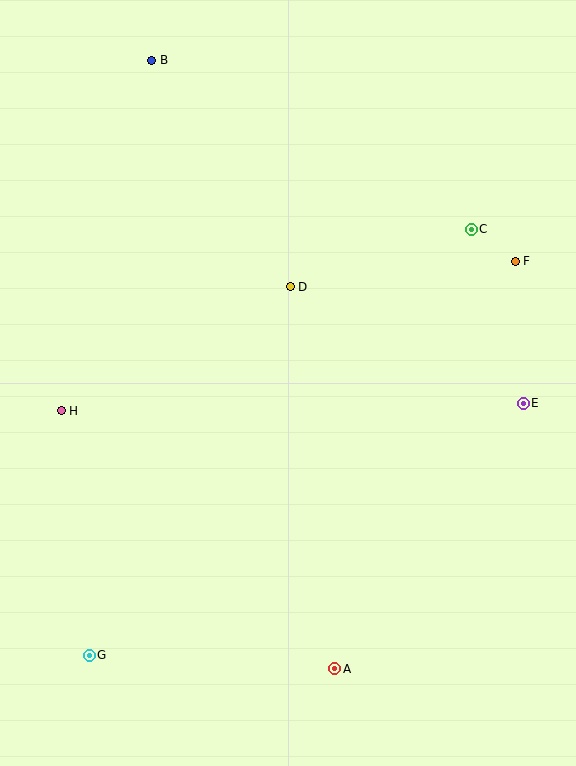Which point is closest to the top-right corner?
Point C is closest to the top-right corner.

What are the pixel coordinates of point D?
Point D is at (290, 287).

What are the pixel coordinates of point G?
Point G is at (89, 655).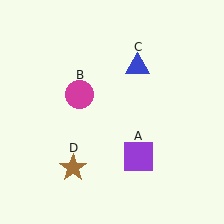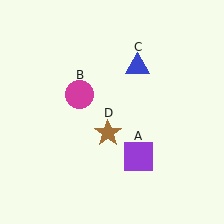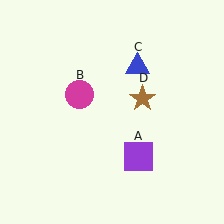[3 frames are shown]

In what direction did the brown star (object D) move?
The brown star (object D) moved up and to the right.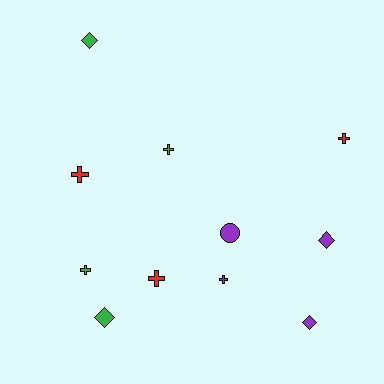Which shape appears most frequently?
Cross, with 6 objects.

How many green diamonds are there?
There are 2 green diamonds.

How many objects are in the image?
There are 11 objects.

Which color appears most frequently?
Purple, with 4 objects.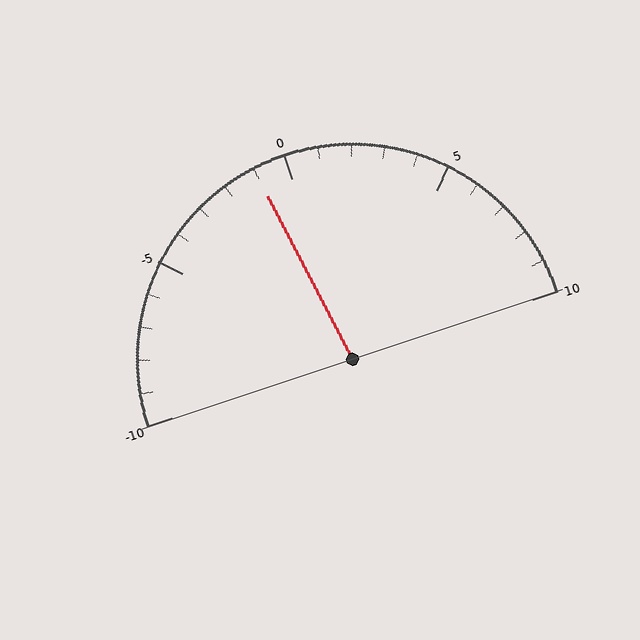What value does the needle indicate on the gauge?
The needle indicates approximately -1.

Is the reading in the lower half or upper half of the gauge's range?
The reading is in the lower half of the range (-10 to 10).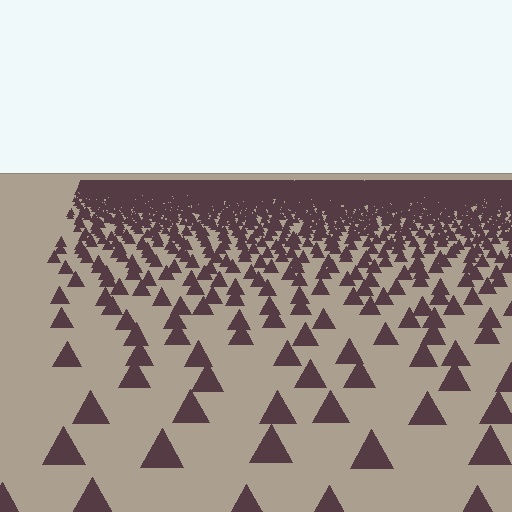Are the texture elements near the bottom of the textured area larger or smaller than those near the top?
Larger. Near the bottom, elements are closer to the viewer and appear at a bigger on-screen size.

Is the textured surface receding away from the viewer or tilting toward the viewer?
The surface is receding away from the viewer. Texture elements get smaller and denser toward the top.